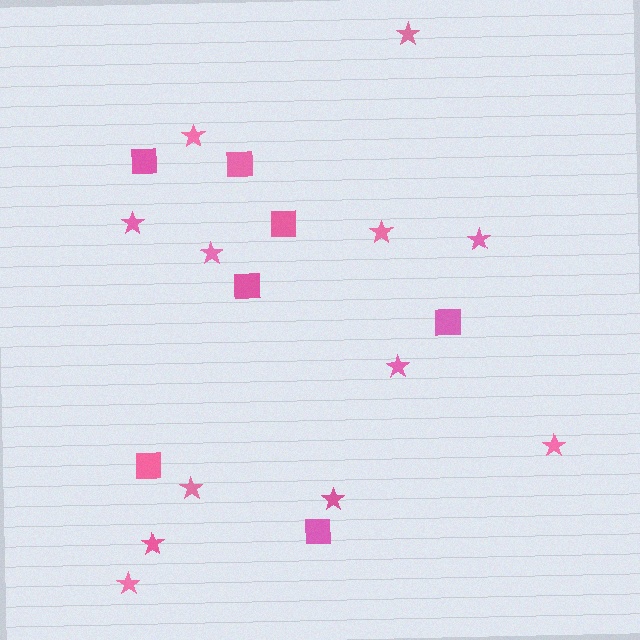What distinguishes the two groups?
There are 2 groups: one group of squares (7) and one group of stars (12).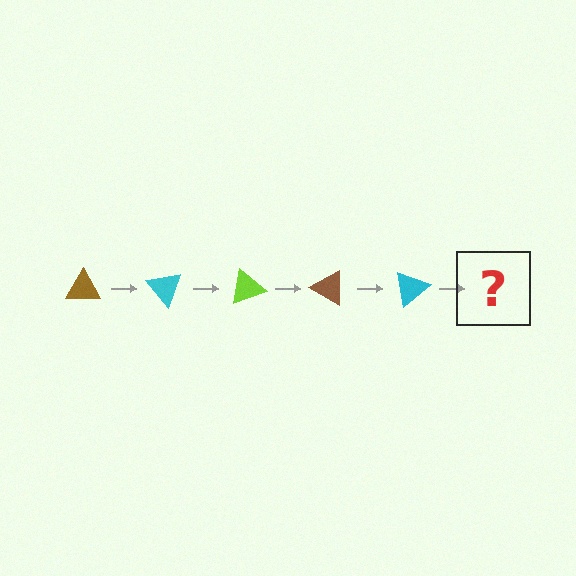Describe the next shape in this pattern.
It should be a lime triangle, rotated 250 degrees from the start.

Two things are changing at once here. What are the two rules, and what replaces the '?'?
The two rules are that it rotates 50 degrees each step and the color cycles through brown, cyan, and lime. The '?' should be a lime triangle, rotated 250 degrees from the start.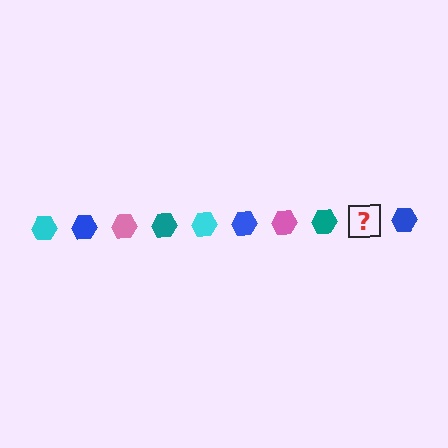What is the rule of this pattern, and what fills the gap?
The rule is that the pattern cycles through cyan, blue, pink, teal hexagons. The gap should be filled with a cyan hexagon.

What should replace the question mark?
The question mark should be replaced with a cyan hexagon.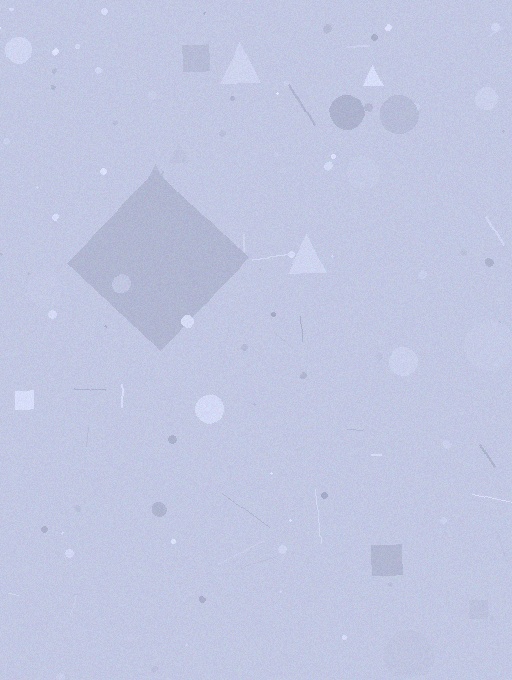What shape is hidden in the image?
A diamond is hidden in the image.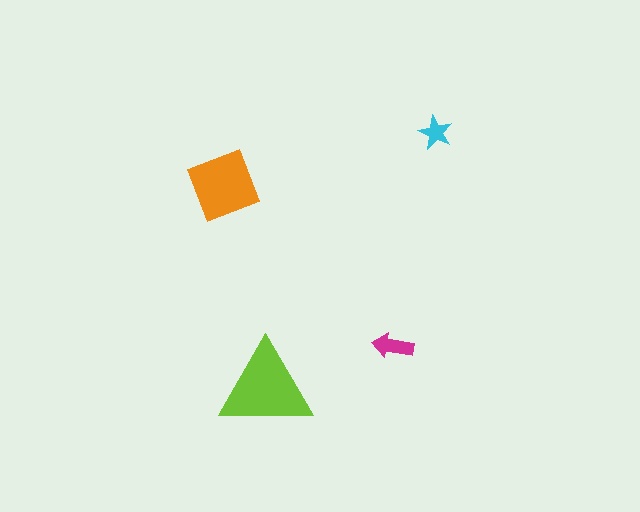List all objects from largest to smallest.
The lime triangle, the orange square, the magenta arrow, the cyan star.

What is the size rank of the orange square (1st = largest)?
2nd.